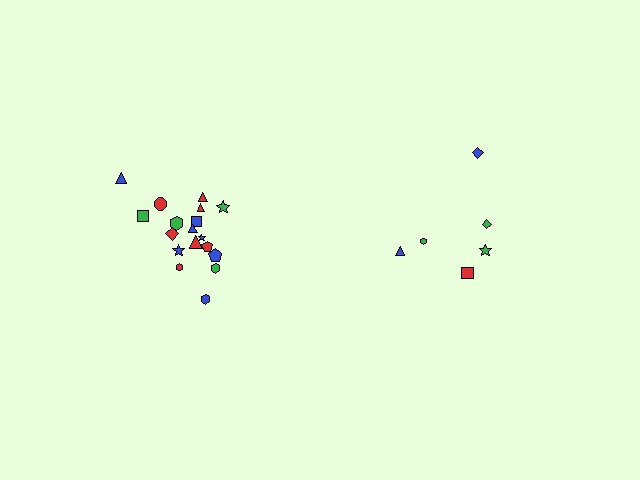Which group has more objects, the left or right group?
The left group.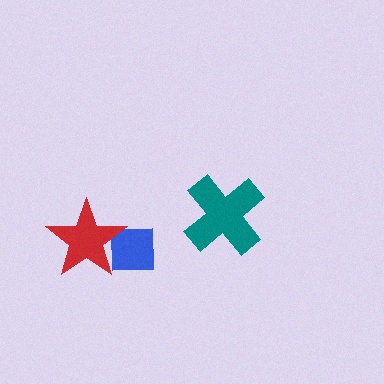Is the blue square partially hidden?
Yes, it is partially covered by another shape.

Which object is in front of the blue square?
The red star is in front of the blue square.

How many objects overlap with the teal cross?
0 objects overlap with the teal cross.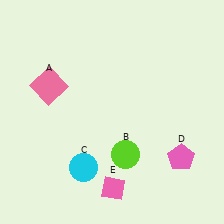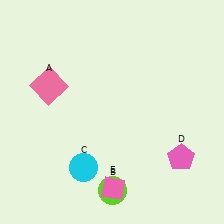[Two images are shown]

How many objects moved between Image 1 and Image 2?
1 object moved between the two images.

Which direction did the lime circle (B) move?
The lime circle (B) moved down.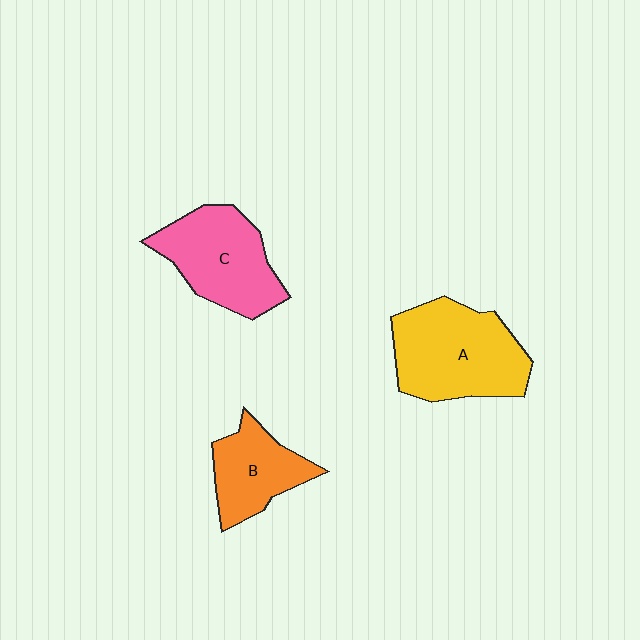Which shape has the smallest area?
Shape B (orange).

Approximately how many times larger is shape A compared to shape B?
Approximately 1.7 times.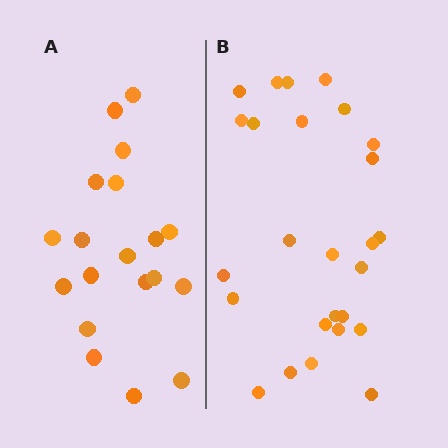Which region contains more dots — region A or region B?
Region B (the right region) has more dots.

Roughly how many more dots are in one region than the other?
Region B has roughly 8 or so more dots than region A.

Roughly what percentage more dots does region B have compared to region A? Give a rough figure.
About 35% more.